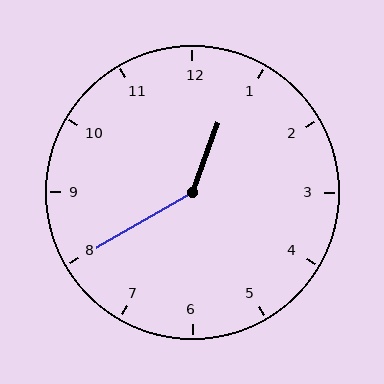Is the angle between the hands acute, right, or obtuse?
It is obtuse.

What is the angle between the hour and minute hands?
Approximately 140 degrees.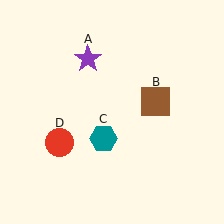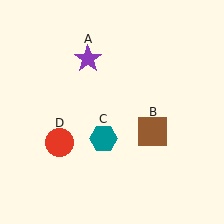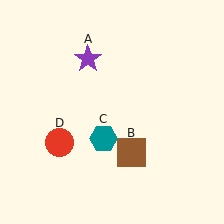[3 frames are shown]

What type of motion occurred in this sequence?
The brown square (object B) rotated clockwise around the center of the scene.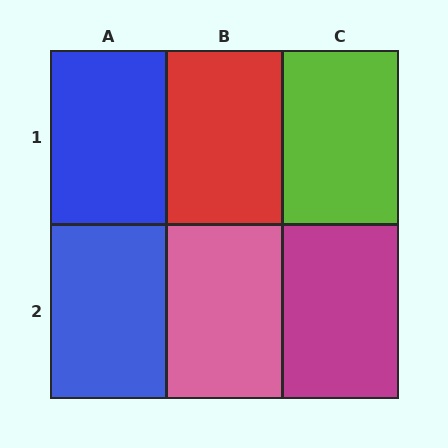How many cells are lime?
1 cell is lime.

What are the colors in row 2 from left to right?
Blue, pink, magenta.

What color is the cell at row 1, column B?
Red.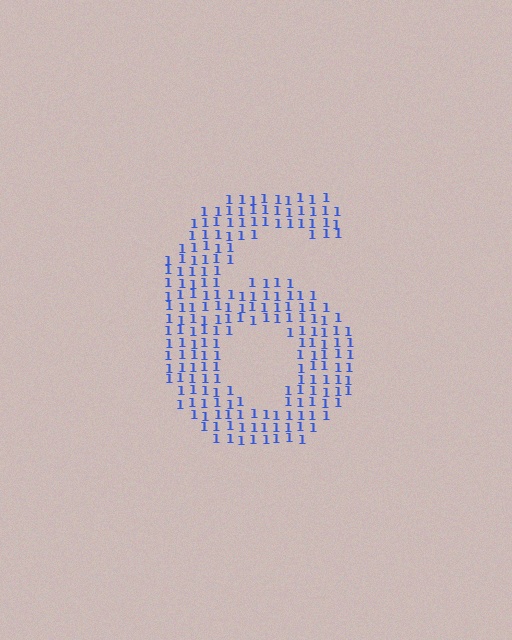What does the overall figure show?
The overall figure shows the digit 6.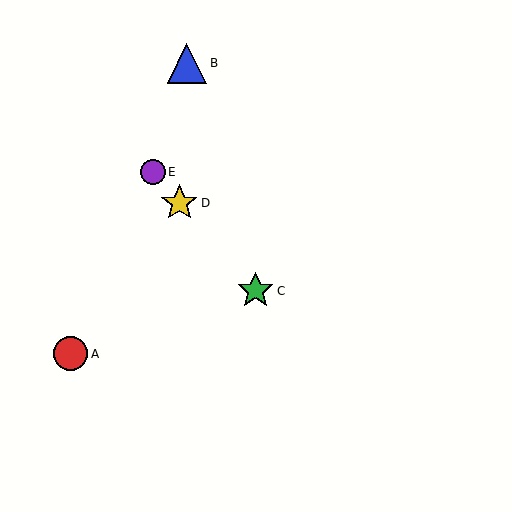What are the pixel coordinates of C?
Object C is at (255, 291).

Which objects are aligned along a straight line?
Objects C, D, E are aligned along a straight line.